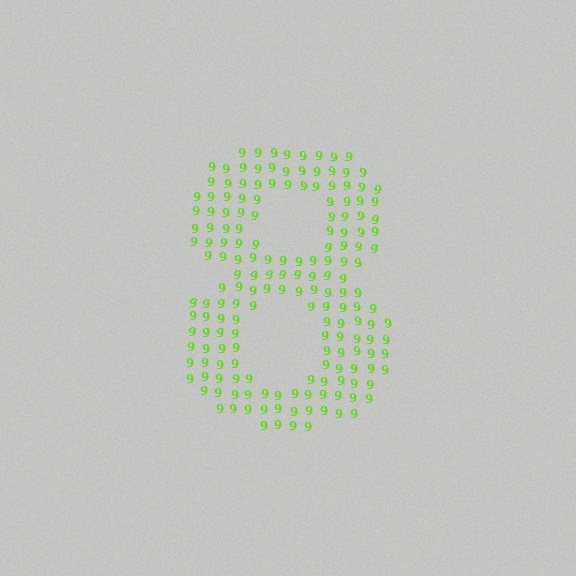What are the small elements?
The small elements are digit 9's.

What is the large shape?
The large shape is the digit 8.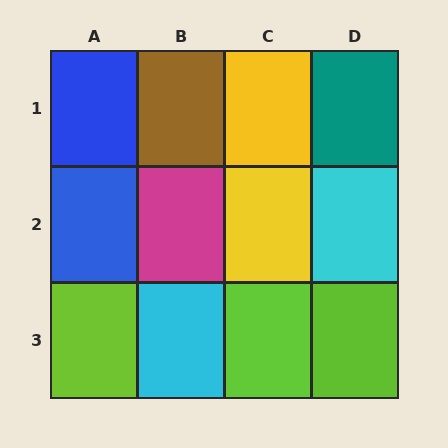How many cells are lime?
3 cells are lime.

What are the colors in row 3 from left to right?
Lime, cyan, lime, lime.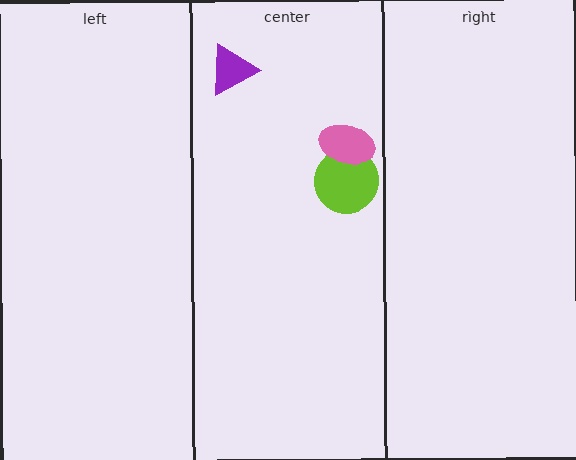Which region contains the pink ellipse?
The center region.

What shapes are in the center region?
The lime circle, the pink ellipse, the purple triangle.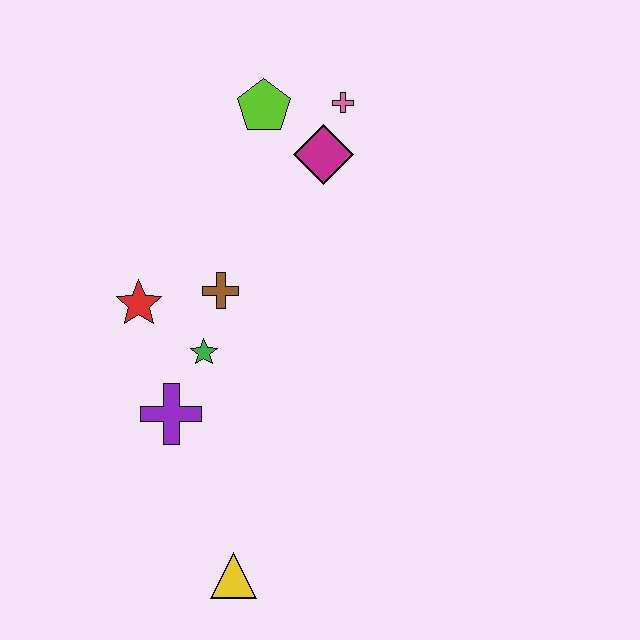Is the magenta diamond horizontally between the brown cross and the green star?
No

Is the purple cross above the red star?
No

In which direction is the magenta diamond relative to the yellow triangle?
The magenta diamond is above the yellow triangle.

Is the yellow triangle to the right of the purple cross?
Yes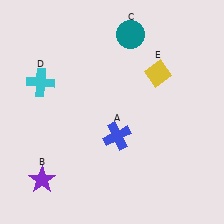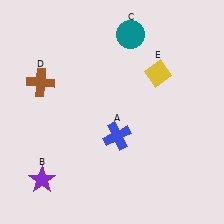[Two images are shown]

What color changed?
The cross (D) changed from cyan in Image 1 to brown in Image 2.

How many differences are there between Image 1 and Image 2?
There is 1 difference between the two images.